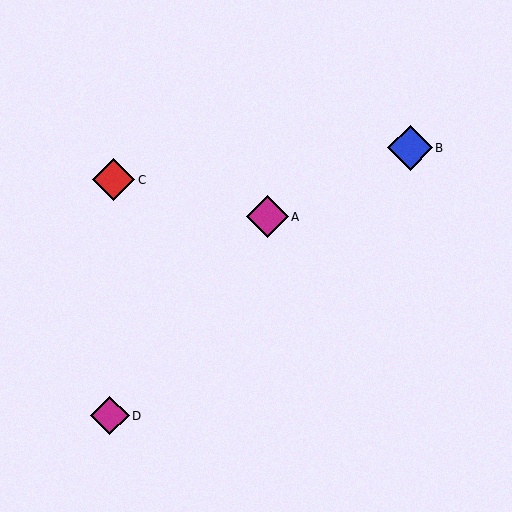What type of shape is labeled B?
Shape B is a blue diamond.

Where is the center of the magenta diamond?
The center of the magenta diamond is at (110, 416).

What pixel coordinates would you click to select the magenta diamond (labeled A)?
Click at (267, 217) to select the magenta diamond A.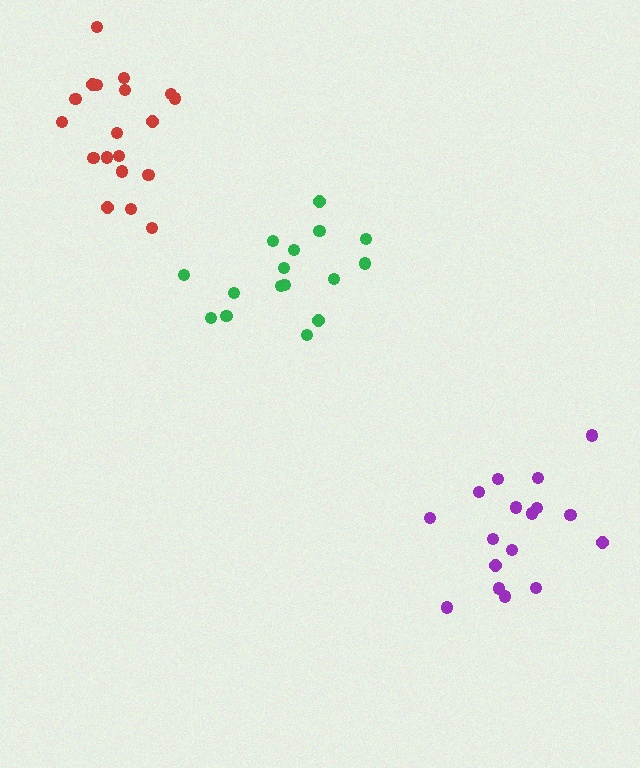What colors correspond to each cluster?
The clusters are colored: green, red, purple.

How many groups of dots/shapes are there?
There are 3 groups.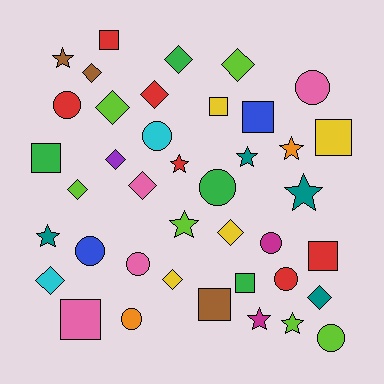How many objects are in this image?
There are 40 objects.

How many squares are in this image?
There are 9 squares.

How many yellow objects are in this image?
There are 4 yellow objects.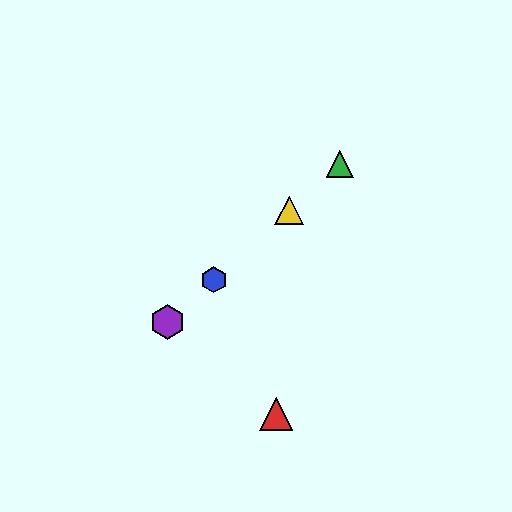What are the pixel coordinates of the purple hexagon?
The purple hexagon is at (167, 322).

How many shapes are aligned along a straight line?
4 shapes (the blue hexagon, the green triangle, the yellow triangle, the purple hexagon) are aligned along a straight line.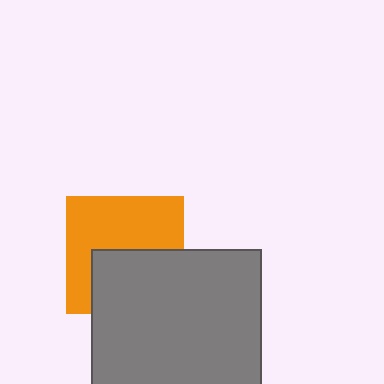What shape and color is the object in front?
The object in front is a gray square.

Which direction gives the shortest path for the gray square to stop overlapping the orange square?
Moving down gives the shortest separation.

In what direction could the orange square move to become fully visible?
The orange square could move up. That would shift it out from behind the gray square entirely.